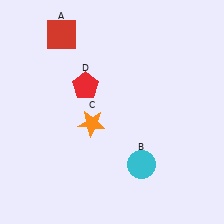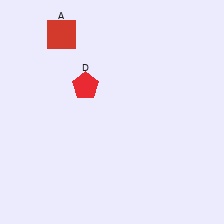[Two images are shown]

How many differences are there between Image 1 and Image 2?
There are 2 differences between the two images.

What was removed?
The orange star (C), the cyan circle (B) were removed in Image 2.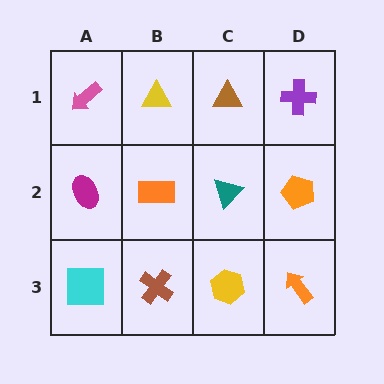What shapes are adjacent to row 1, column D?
An orange pentagon (row 2, column D), a brown triangle (row 1, column C).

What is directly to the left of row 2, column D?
A teal triangle.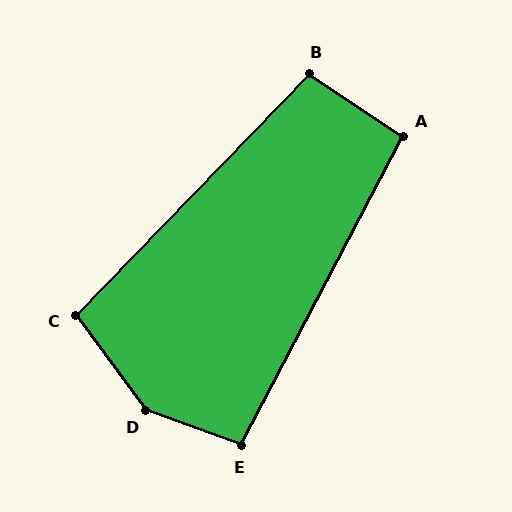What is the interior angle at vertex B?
Approximately 100 degrees (obtuse).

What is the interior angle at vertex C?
Approximately 100 degrees (obtuse).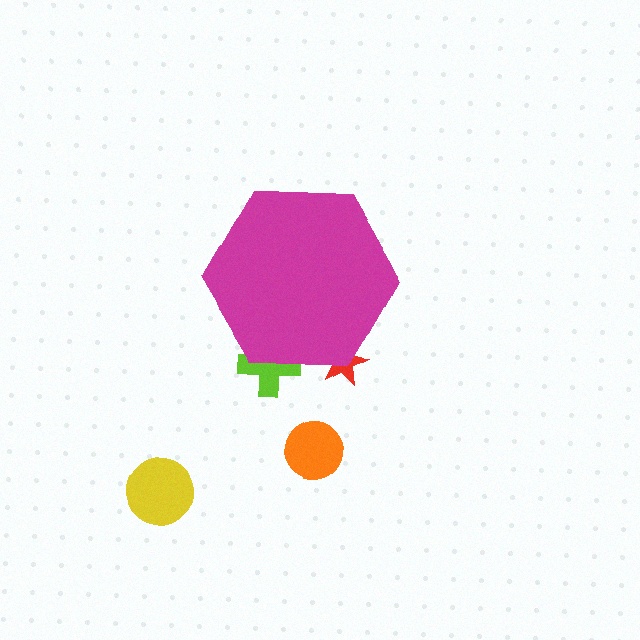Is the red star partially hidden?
Yes, the red star is partially hidden behind the magenta hexagon.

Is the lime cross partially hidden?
Yes, the lime cross is partially hidden behind the magenta hexagon.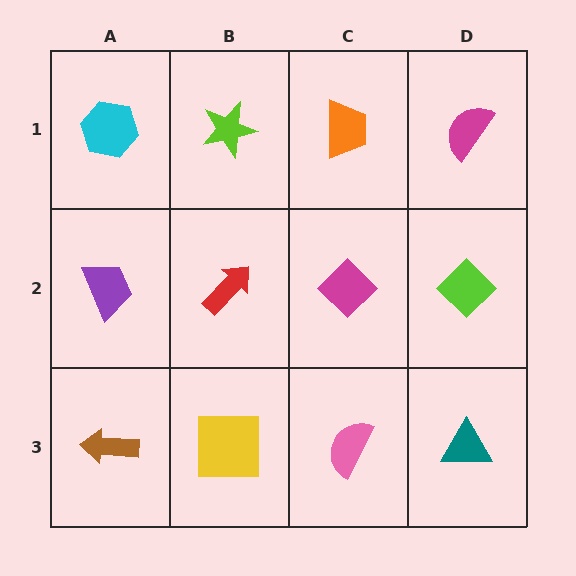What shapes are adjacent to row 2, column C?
An orange trapezoid (row 1, column C), a pink semicircle (row 3, column C), a red arrow (row 2, column B), a lime diamond (row 2, column D).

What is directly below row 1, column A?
A purple trapezoid.